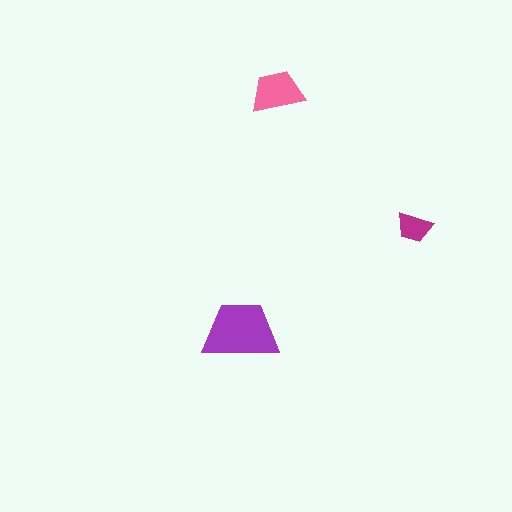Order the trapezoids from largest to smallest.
the purple one, the pink one, the magenta one.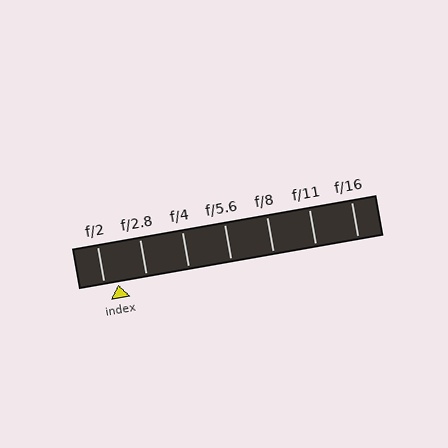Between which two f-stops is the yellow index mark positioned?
The index mark is between f/2 and f/2.8.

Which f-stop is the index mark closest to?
The index mark is closest to f/2.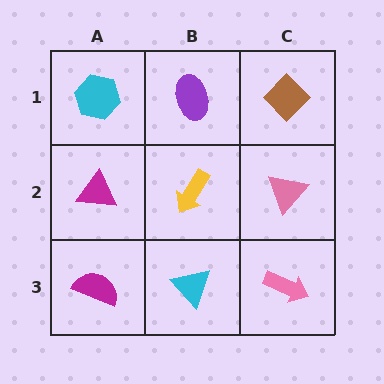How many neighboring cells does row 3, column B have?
3.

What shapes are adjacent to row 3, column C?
A pink triangle (row 2, column C), a cyan triangle (row 3, column B).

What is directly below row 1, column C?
A pink triangle.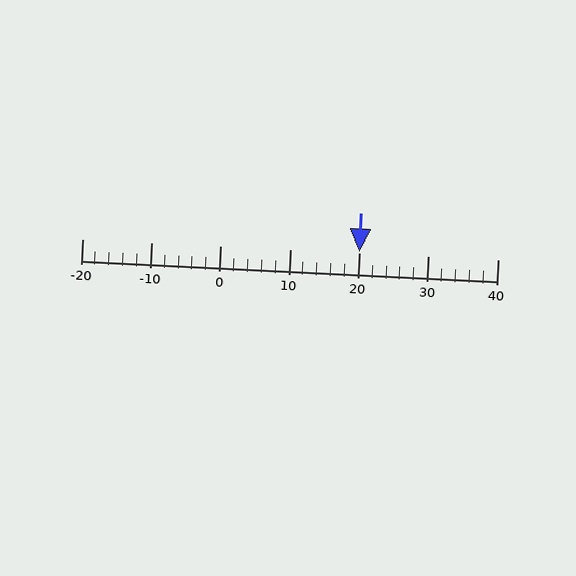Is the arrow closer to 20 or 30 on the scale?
The arrow is closer to 20.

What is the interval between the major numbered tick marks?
The major tick marks are spaced 10 units apart.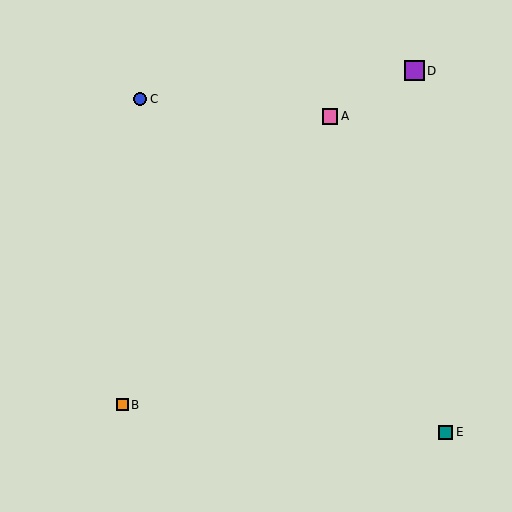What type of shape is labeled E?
Shape E is a teal square.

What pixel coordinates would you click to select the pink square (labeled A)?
Click at (330, 116) to select the pink square A.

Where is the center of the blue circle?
The center of the blue circle is at (140, 99).